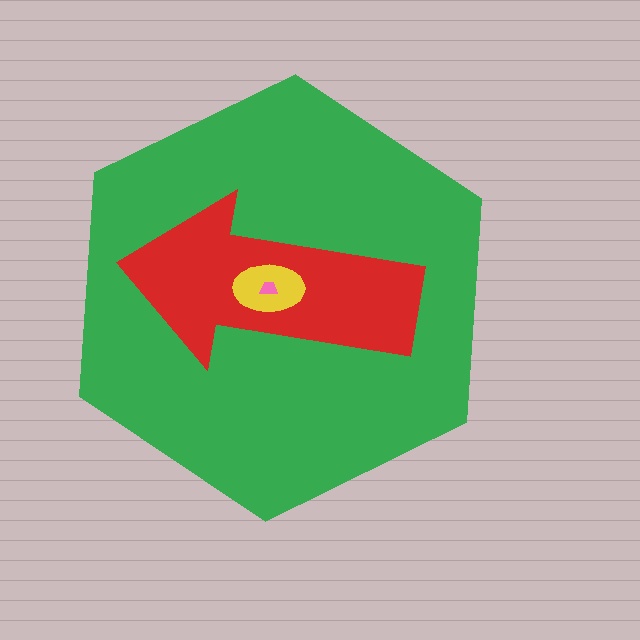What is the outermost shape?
The green hexagon.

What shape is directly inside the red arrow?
The yellow ellipse.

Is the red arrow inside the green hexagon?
Yes.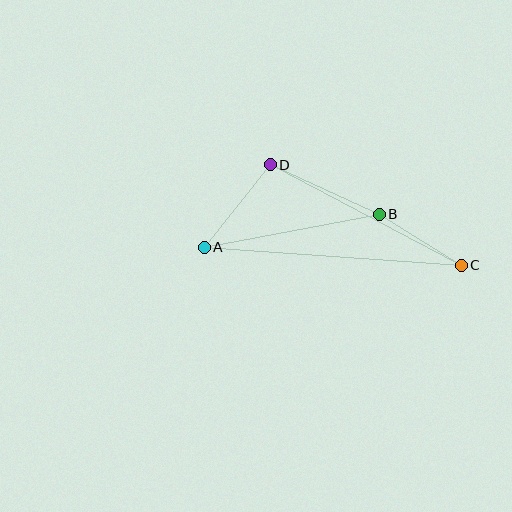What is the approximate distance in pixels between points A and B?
The distance between A and B is approximately 178 pixels.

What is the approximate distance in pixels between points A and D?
The distance between A and D is approximately 106 pixels.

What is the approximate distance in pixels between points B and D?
The distance between B and D is approximately 120 pixels.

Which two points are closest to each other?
Points B and C are closest to each other.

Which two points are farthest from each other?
Points A and C are farthest from each other.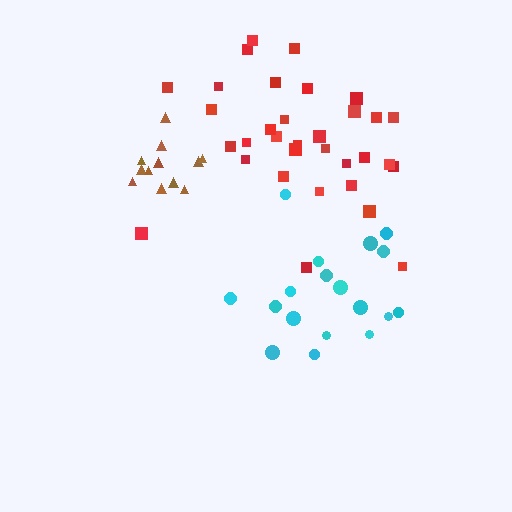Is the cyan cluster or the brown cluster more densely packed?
Brown.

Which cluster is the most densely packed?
Brown.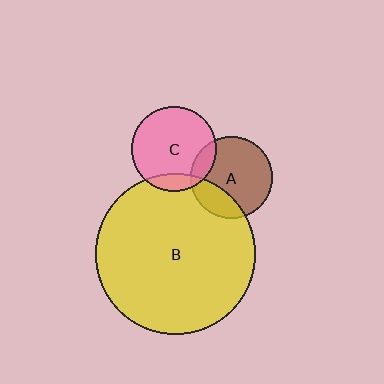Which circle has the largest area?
Circle B (yellow).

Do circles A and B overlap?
Yes.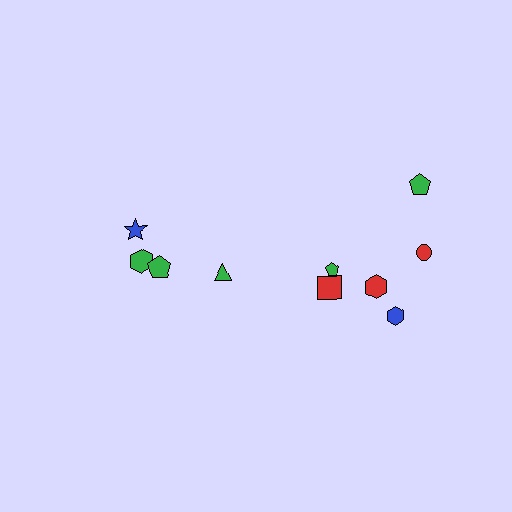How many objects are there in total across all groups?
There are 10 objects.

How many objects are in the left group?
There are 4 objects.